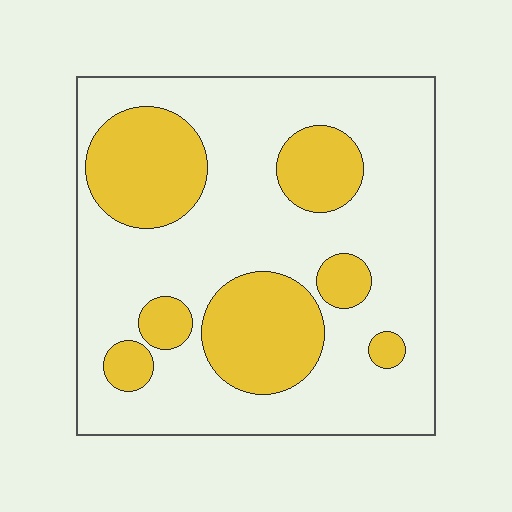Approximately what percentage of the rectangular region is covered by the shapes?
Approximately 30%.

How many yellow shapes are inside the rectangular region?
7.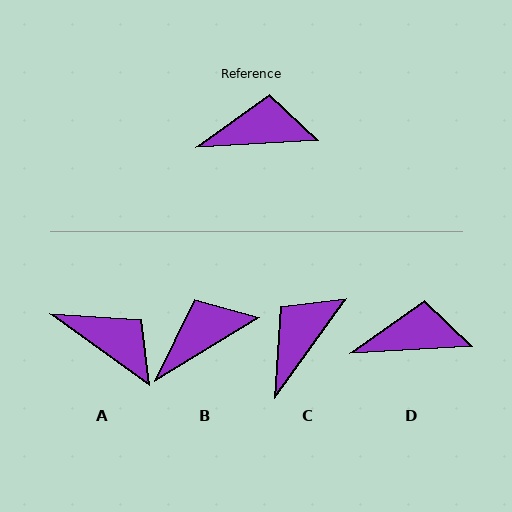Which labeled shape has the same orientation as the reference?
D.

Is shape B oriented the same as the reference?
No, it is off by about 28 degrees.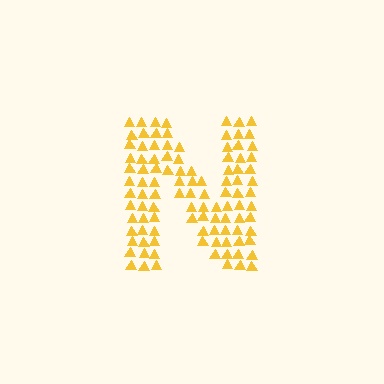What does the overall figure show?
The overall figure shows the letter N.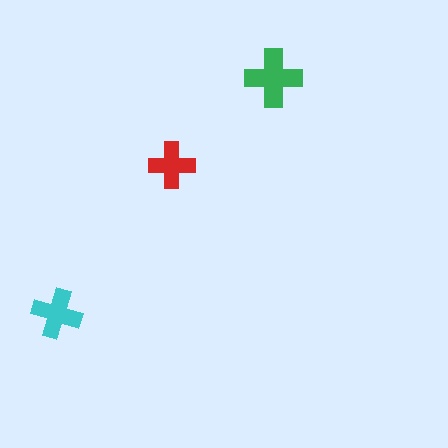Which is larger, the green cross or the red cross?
The green one.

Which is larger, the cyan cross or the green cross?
The green one.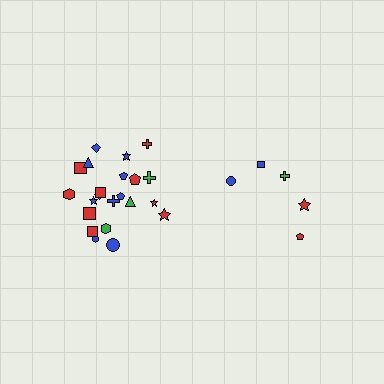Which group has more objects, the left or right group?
The left group.